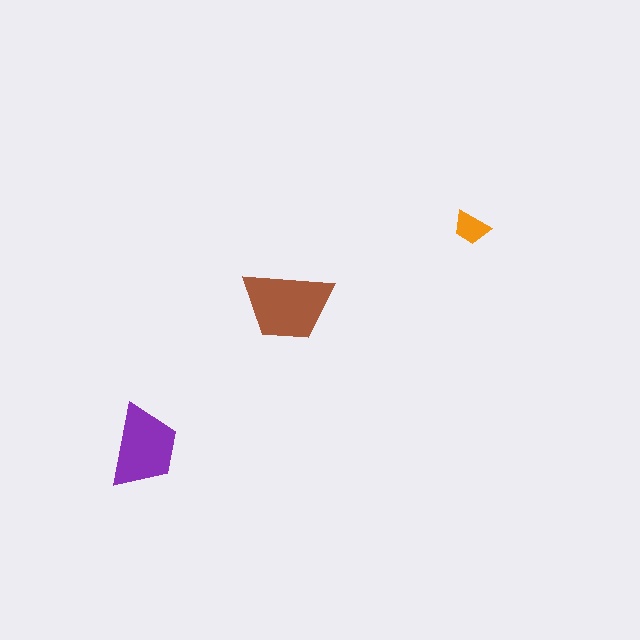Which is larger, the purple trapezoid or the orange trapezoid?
The purple one.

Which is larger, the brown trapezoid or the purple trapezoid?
The brown one.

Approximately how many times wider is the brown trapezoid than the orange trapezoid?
About 2.5 times wider.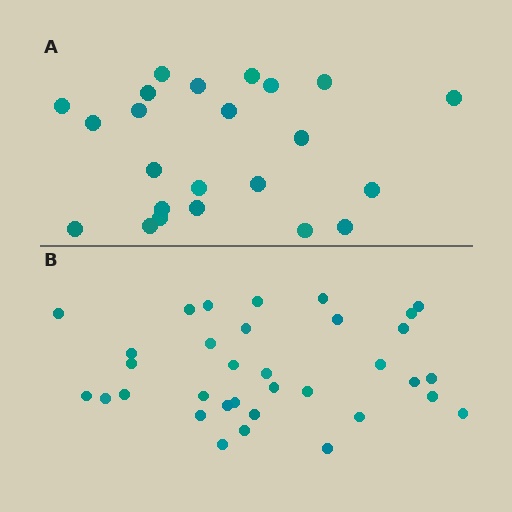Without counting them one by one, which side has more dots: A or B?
Region B (the bottom region) has more dots.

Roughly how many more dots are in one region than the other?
Region B has roughly 12 or so more dots than region A.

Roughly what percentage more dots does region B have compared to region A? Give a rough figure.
About 50% more.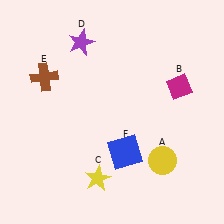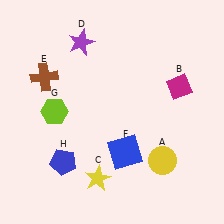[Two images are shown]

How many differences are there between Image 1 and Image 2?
There are 2 differences between the two images.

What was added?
A lime hexagon (G), a blue pentagon (H) were added in Image 2.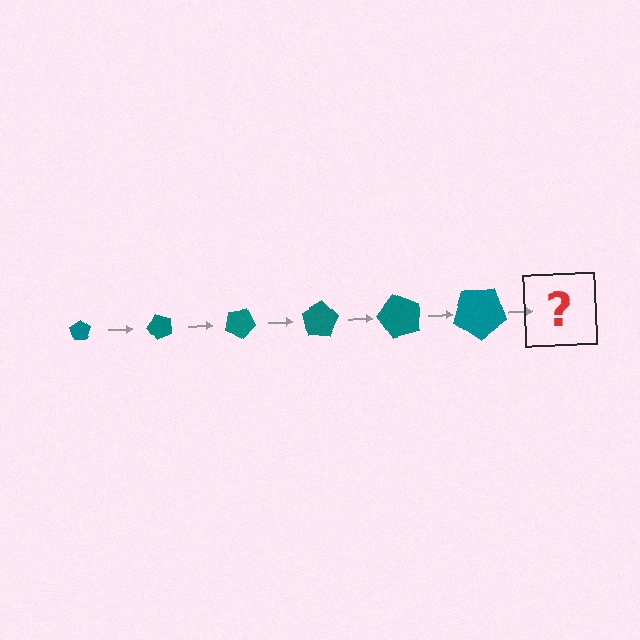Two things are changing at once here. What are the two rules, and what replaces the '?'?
The two rules are that the pentagon grows larger each step and it rotates 50 degrees each step. The '?' should be a pentagon, larger than the previous one and rotated 300 degrees from the start.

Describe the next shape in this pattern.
It should be a pentagon, larger than the previous one and rotated 300 degrees from the start.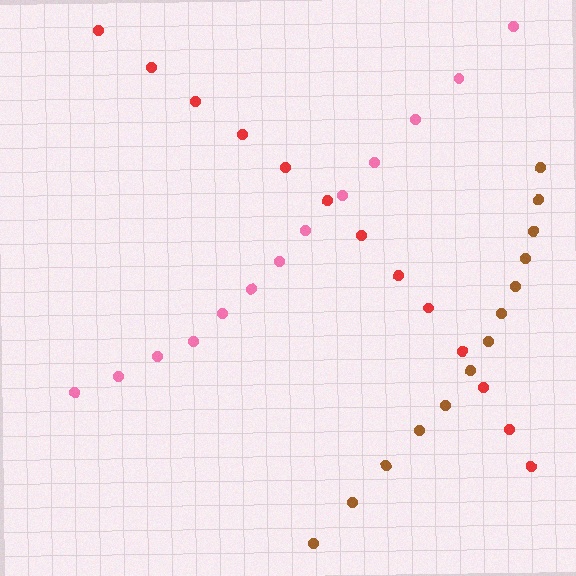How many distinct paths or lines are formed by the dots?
There are 3 distinct paths.